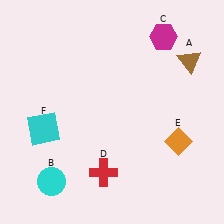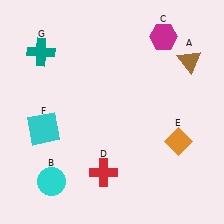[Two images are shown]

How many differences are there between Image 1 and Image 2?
There is 1 difference between the two images.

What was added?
A teal cross (G) was added in Image 2.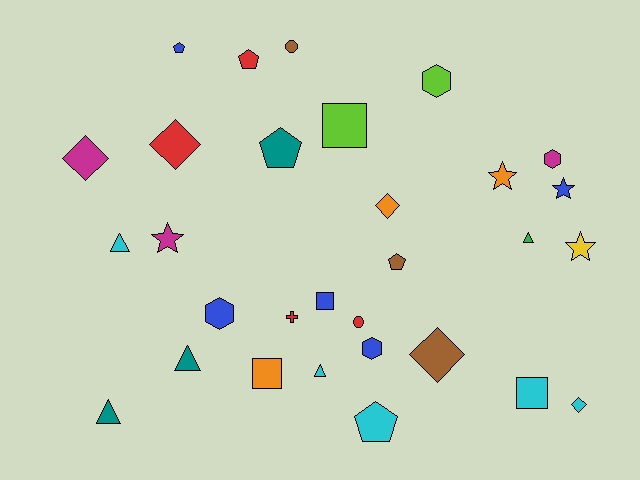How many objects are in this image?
There are 30 objects.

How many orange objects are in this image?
There are 3 orange objects.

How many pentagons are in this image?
There are 5 pentagons.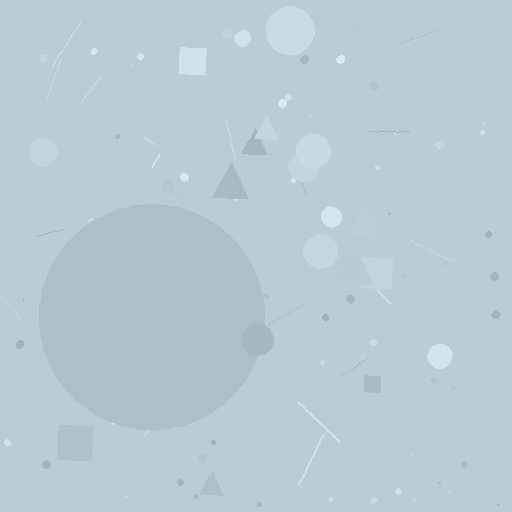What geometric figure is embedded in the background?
A circle is embedded in the background.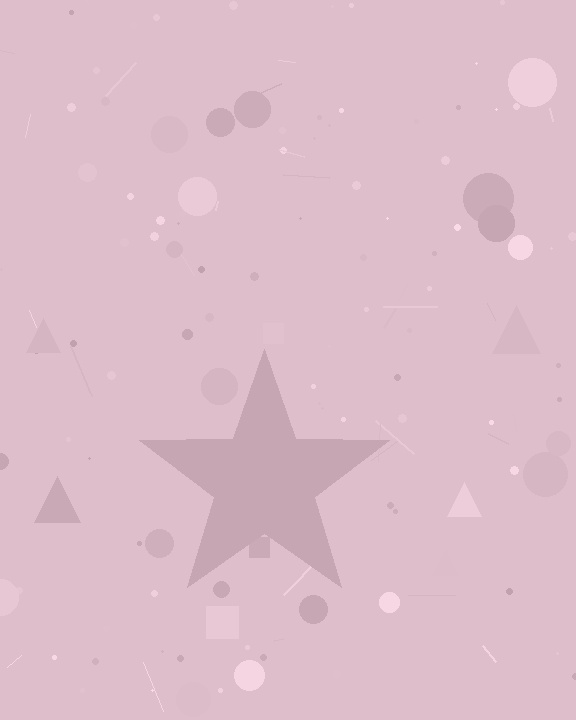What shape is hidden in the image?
A star is hidden in the image.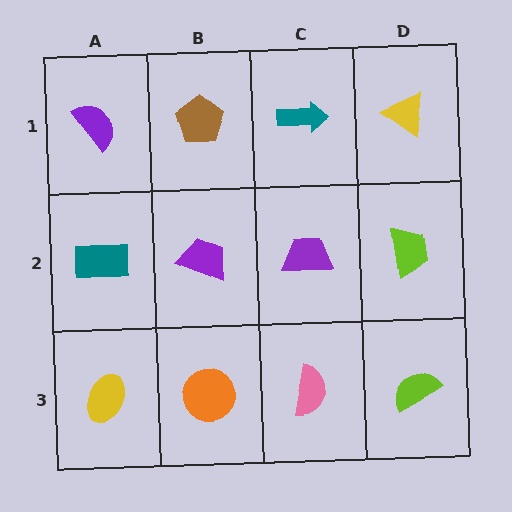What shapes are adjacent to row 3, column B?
A purple trapezoid (row 2, column B), a yellow ellipse (row 3, column A), a pink semicircle (row 3, column C).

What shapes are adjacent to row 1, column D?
A lime trapezoid (row 2, column D), a teal arrow (row 1, column C).